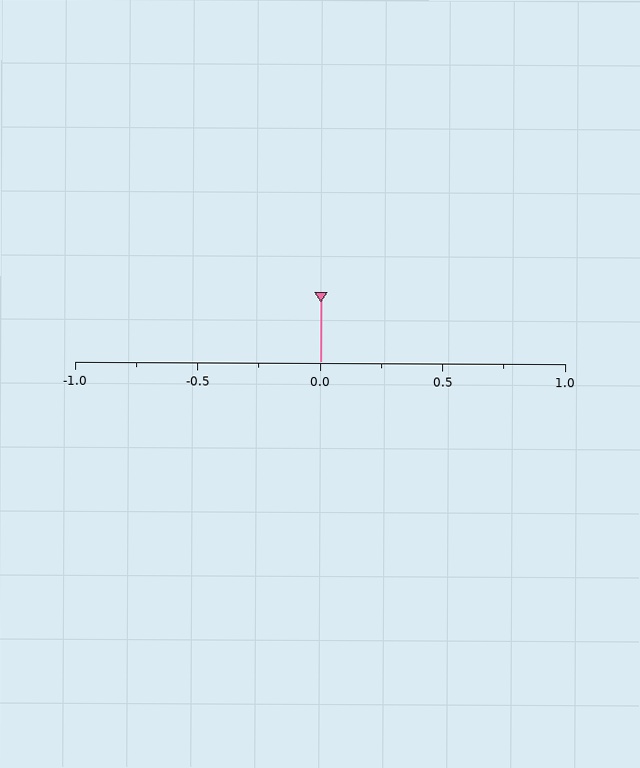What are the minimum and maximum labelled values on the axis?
The axis runs from -1.0 to 1.0.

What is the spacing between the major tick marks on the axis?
The major ticks are spaced 0.5 apart.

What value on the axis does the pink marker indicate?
The marker indicates approximately 0.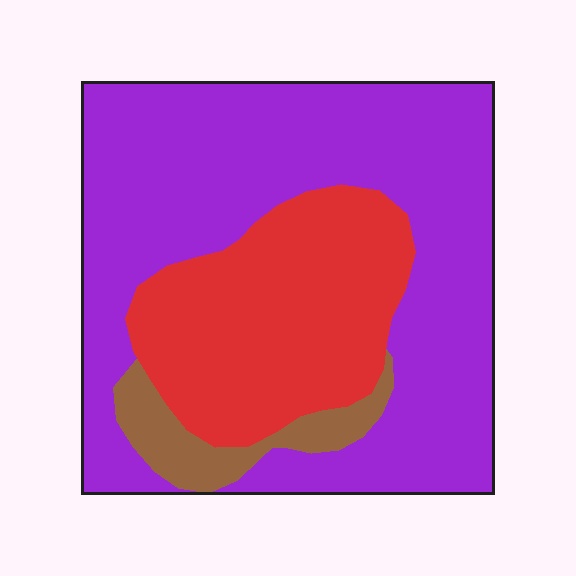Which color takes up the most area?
Purple, at roughly 65%.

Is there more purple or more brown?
Purple.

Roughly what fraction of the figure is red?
Red takes up between a quarter and a half of the figure.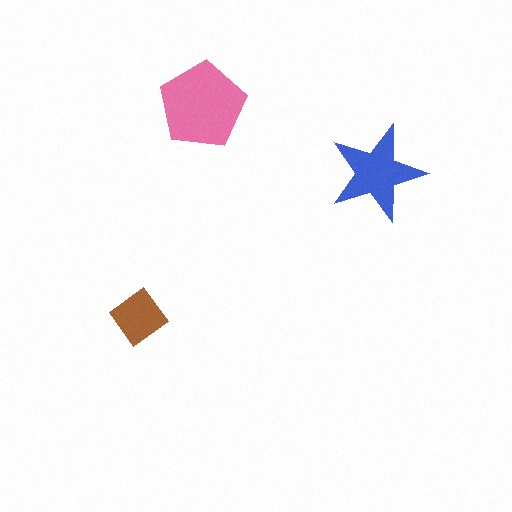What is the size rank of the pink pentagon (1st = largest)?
1st.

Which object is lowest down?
The brown diamond is bottommost.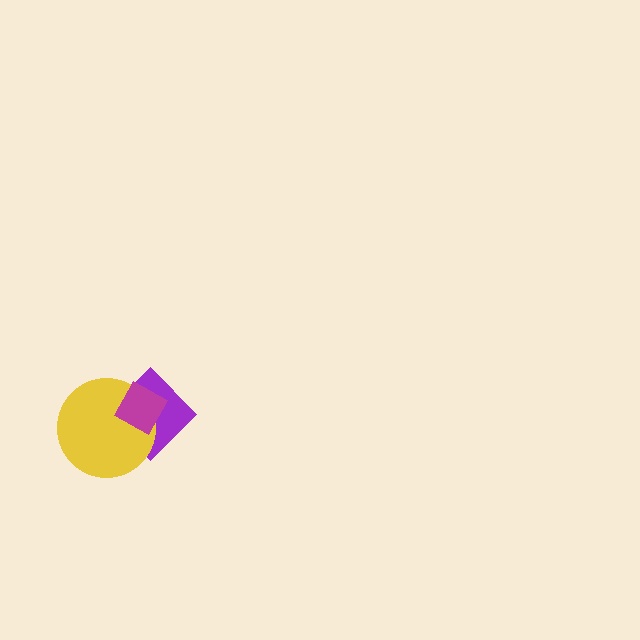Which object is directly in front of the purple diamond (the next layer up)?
The yellow circle is directly in front of the purple diamond.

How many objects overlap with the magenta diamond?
2 objects overlap with the magenta diamond.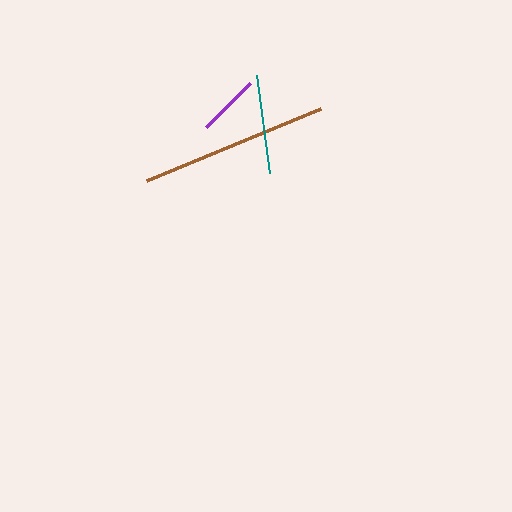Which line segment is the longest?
The brown line is the longest at approximately 189 pixels.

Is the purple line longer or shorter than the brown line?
The brown line is longer than the purple line.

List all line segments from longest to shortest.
From longest to shortest: brown, teal, purple.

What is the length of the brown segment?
The brown segment is approximately 189 pixels long.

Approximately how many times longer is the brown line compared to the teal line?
The brown line is approximately 1.9 times the length of the teal line.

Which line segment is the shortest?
The purple line is the shortest at approximately 62 pixels.